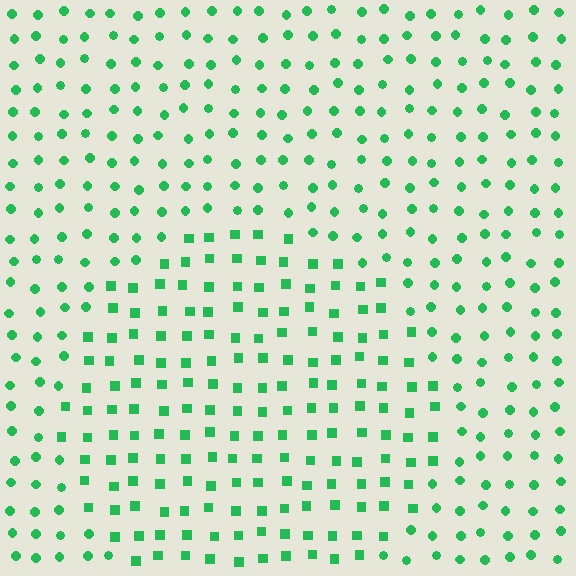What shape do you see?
I see a circle.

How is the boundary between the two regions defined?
The boundary is defined by a change in element shape: squares inside vs. circles outside. All elements share the same color and spacing.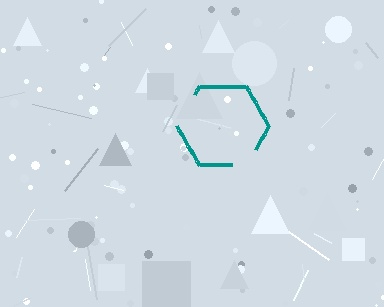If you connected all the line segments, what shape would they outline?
They would outline a hexagon.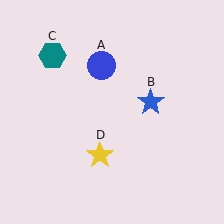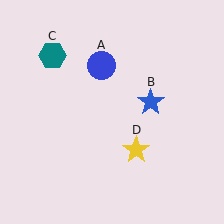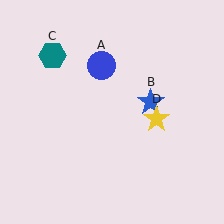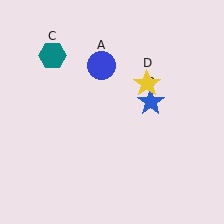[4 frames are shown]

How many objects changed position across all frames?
1 object changed position: yellow star (object D).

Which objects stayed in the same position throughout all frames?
Blue circle (object A) and blue star (object B) and teal hexagon (object C) remained stationary.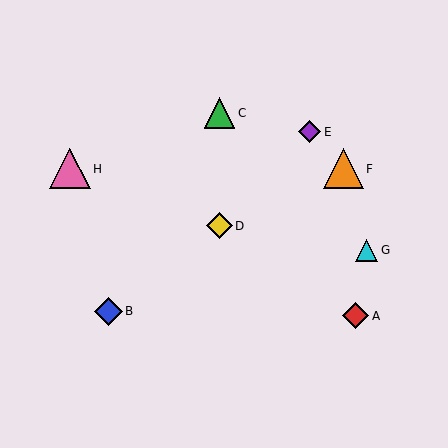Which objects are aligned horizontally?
Objects F, H are aligned horizontally.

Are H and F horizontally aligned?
Yes, both are at y≈169.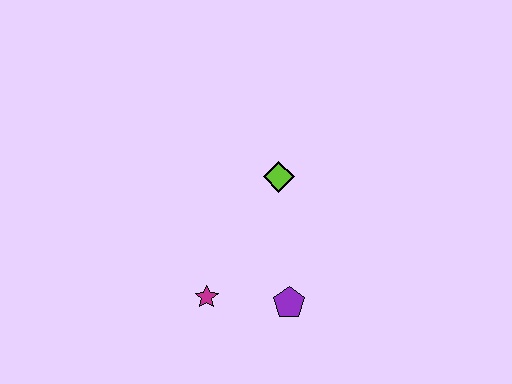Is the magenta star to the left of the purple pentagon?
Yes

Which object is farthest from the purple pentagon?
The lime diamond is farthest from the purple pentagon.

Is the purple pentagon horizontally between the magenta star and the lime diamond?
No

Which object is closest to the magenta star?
The purple pentagon is closest to the magenta star.